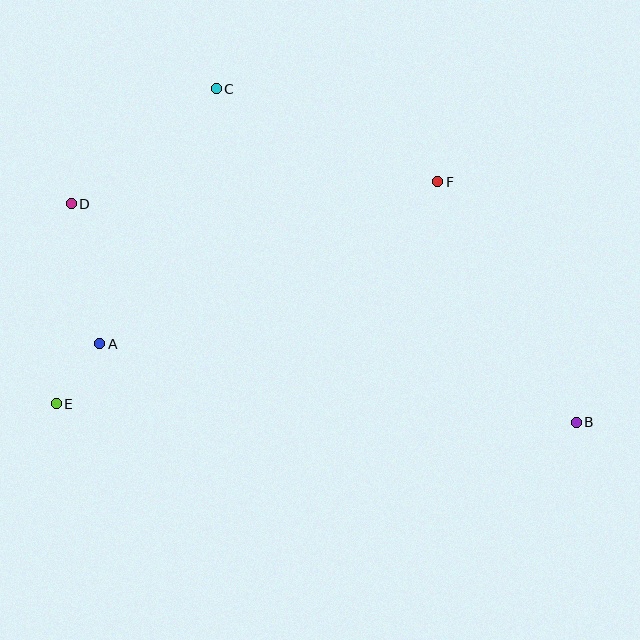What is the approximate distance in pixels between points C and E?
The distance between C and E is approximately 353 pixels.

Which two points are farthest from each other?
Points B and D are farthest from each other.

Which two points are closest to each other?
Points A and E are closest to each other.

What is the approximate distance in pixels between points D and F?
The distance between D and F is approximately 368 pixels.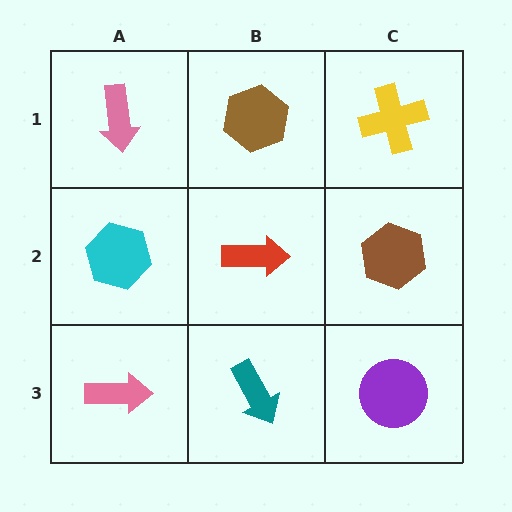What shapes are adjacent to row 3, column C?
A brown hexagon (row 2, column C), a teal arrow (row 3, column B).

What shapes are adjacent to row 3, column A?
A cyan hexagon (row 2, column A), a teal arrow (row 3, column B).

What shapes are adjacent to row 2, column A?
A pink arrow (row 1, column A), a pink arrow (row 3, column A), a red arrow (row 2, column B).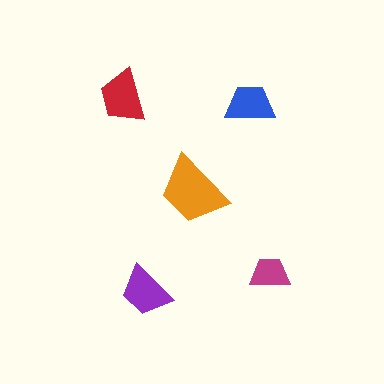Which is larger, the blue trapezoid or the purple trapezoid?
The purple one.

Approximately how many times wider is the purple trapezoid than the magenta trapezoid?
About 1.5 times wider.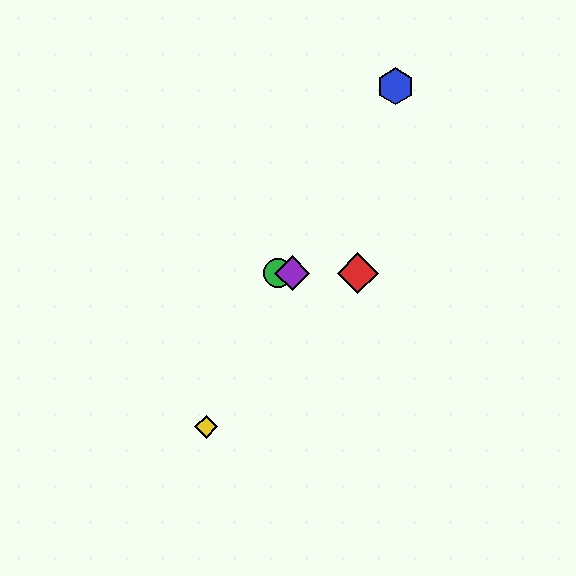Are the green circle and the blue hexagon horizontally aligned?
No, the green circle is at y≈273 and the blue hexagon is at y≈86.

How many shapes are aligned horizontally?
3 shapes (the red diamond, the green circle, the purple diamond) are aligned horizontally.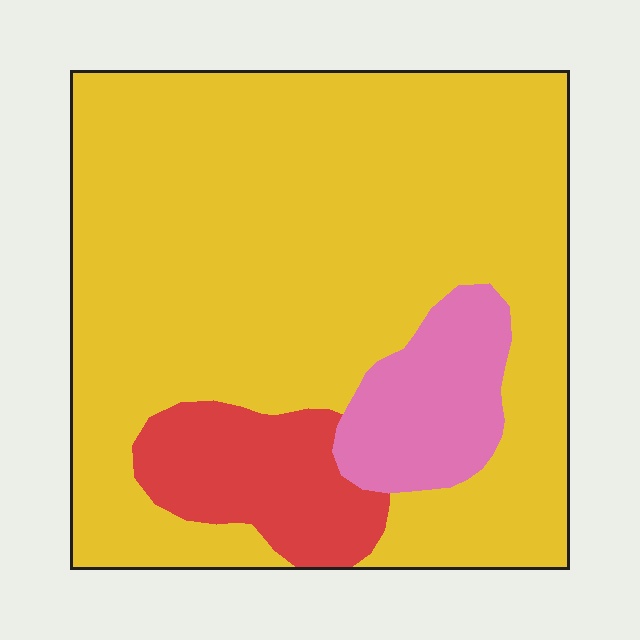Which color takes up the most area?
Yellow, at roughly 80%.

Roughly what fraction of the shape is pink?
Pink covers about 10% of the shape.